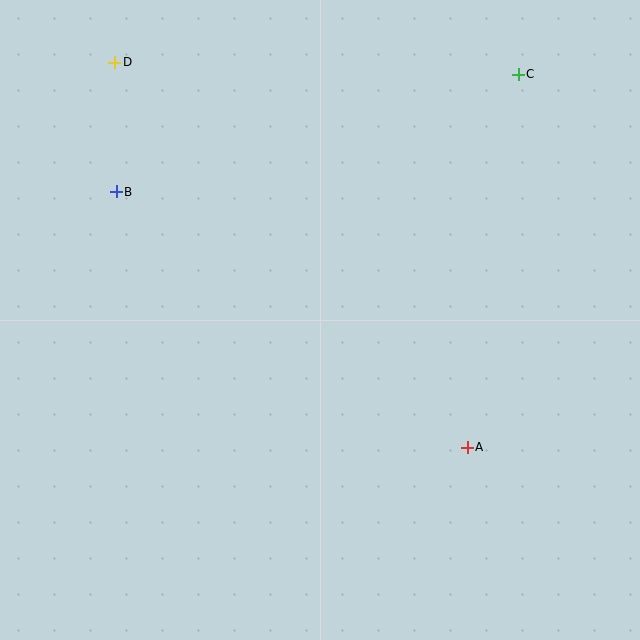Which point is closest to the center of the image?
Point A at (467, 447) is closest to the center.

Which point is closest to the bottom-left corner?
Point B is closest to the bottom-left corner.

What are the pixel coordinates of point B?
Point B is at (116, 192).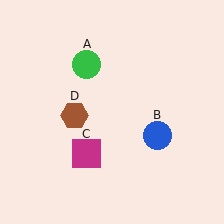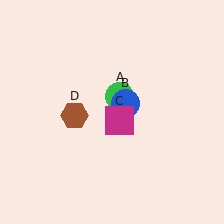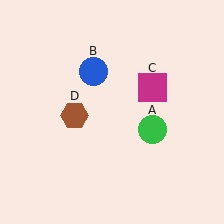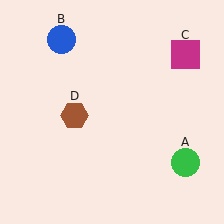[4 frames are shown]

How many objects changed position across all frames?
3 objects changed position: green circle (object A), blue circle (object B), magenta square (object C).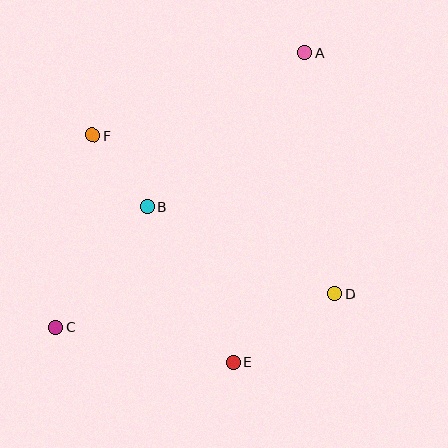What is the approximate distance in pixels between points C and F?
The distance between C and F is approximately 196 pixels.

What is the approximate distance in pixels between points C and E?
The distance between C and E is approximately 181 pixels.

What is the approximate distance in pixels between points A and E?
The distance between A and E is approximately 318 pixels.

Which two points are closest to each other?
Points B and F are closest to each other.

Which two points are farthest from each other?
Points A and C are farthest from each other.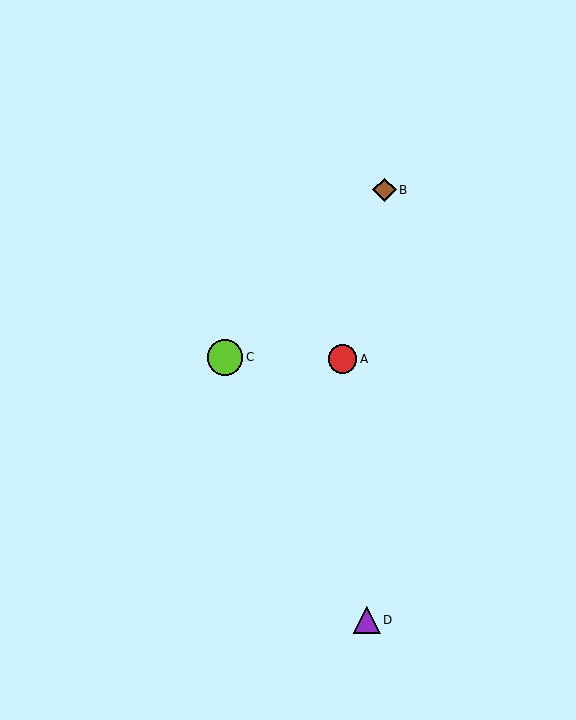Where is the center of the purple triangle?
The center of the purple triangle is at (367, 620).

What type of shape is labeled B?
Shape B is a brown diamond.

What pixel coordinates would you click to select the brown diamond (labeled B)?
Click at (385, 190) to select the brown diamond B.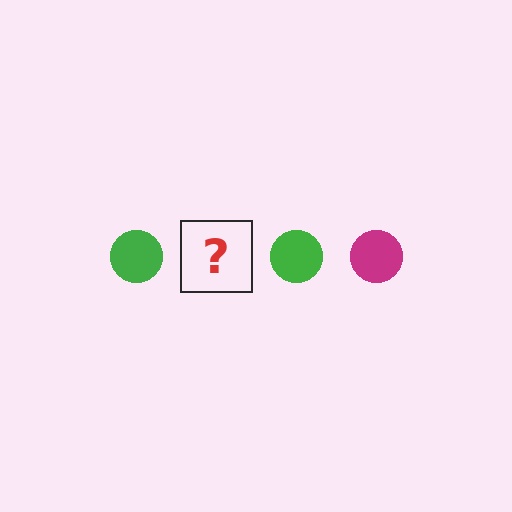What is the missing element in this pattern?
The missing element is a magenta circle.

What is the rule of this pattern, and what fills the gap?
The rule is that the pattern cycles through green, magenta circles. The gap should be filled with a magenta circle.